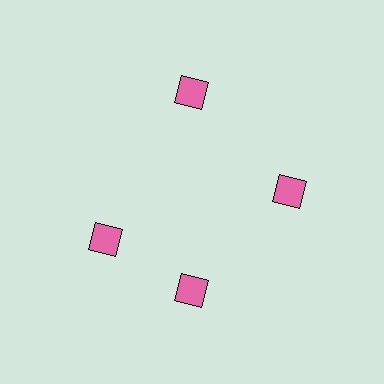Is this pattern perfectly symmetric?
No. The 4 pink squares are arranged in a ring, but one element near the 9 o'clock position is rotated out of alignment along the ring, breaking the 4-fold rotational symmetry.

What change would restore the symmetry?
The symmetry would be restored by rotating it back into even spacing with its neighbors so that all 4 squares sit at equal angles and equal distance from the center.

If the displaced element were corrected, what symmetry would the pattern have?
It would have 4-fold rotational symmetry — the pattern would map onto itself every 90 degrees.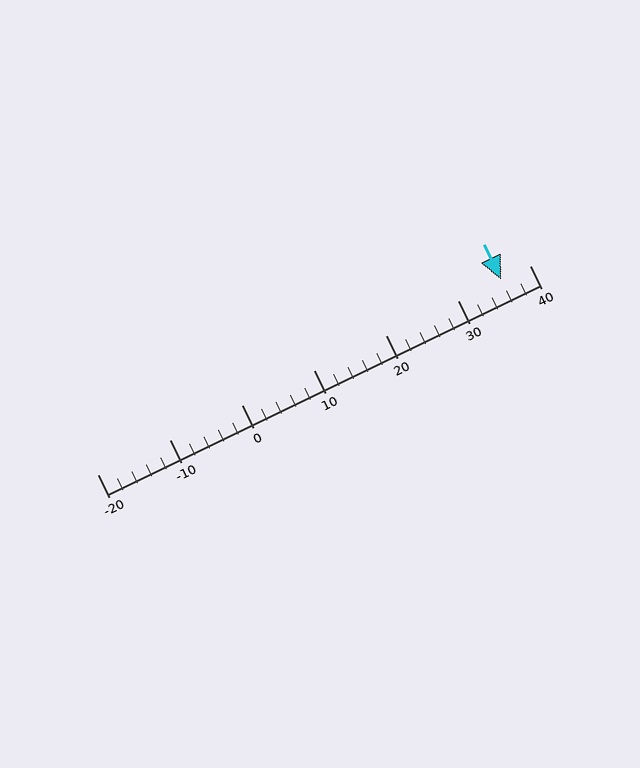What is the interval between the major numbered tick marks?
The major tick marks are spaced 10 units apart.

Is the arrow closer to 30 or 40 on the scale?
The arrow is closer to 40.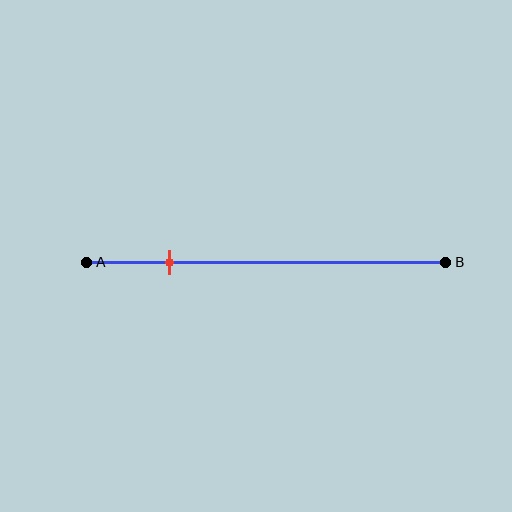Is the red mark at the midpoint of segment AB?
No, the mark is at about 25% from A, not at the 50% midpoint.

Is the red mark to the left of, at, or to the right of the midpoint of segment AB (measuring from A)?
The red mark is to the left of the midpoint of segment AB.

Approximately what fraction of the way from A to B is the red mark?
The red mark is approximately 25% of the way from A to B.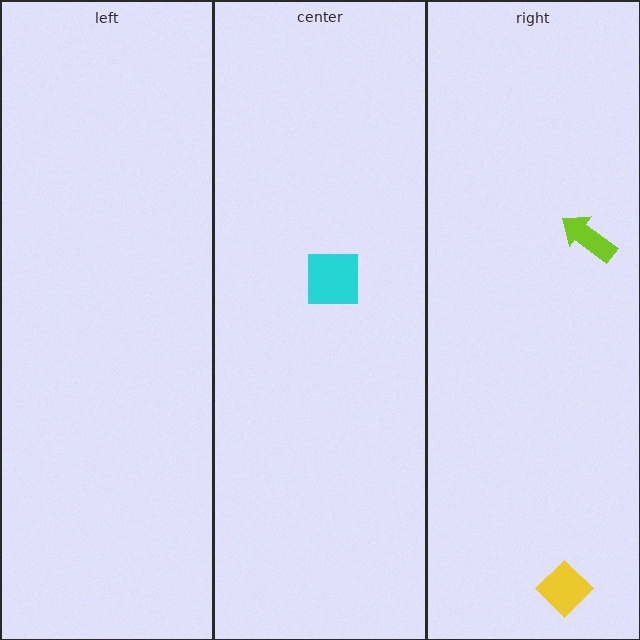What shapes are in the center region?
The cyan square.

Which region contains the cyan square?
The center region.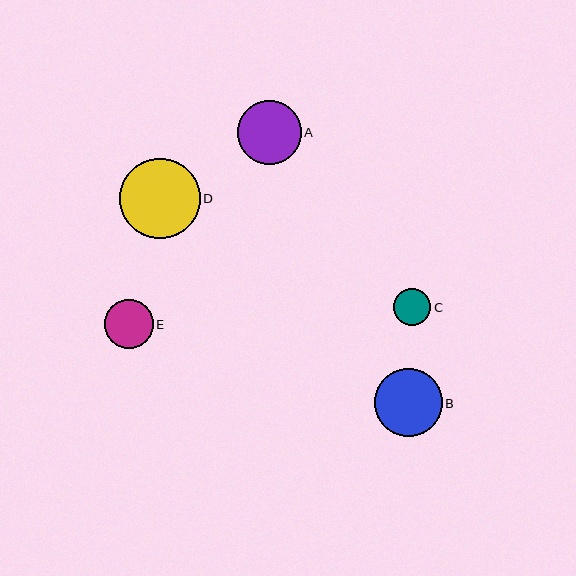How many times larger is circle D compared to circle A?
Circle D is approximately 1.3 times the size of circle A.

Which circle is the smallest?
Circle C is the smallest with a size of approximately 37 pixels.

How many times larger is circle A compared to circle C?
Circle A is approximately 1.7 times the size of circle C.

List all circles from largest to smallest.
From largest to smallest: D, B, A, E, C.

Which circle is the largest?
Circle D is the largest with a size of approximately 80 pixels.